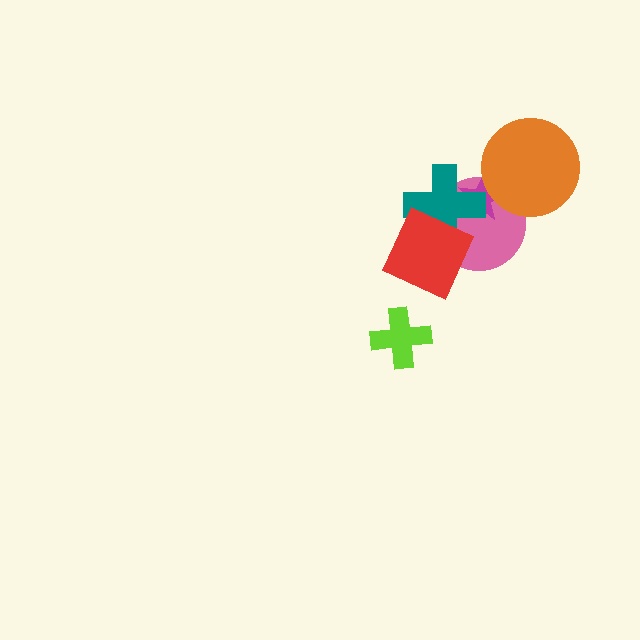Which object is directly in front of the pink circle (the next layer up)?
The magenta star is directly in front of the pink circle.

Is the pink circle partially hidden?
Yes, it is partially covered by another shape.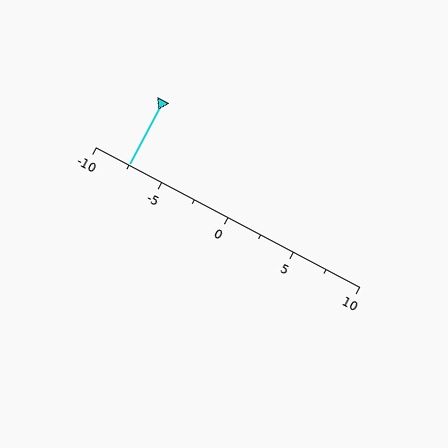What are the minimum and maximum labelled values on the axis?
The axis runs from -10 to 10.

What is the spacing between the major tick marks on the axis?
The major ticks are spaced 5 apart.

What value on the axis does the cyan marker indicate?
The marker indicates approximately -7.5.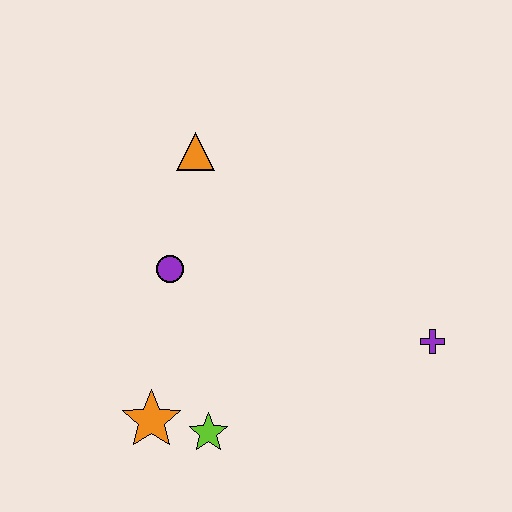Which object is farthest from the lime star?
The orange triangle is farthest from the lime star.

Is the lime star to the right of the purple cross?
No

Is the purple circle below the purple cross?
No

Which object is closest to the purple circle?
The orange triangle is closest to the purple circle.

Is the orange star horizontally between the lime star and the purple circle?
No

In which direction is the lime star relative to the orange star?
The lime star is to the right of the orange star.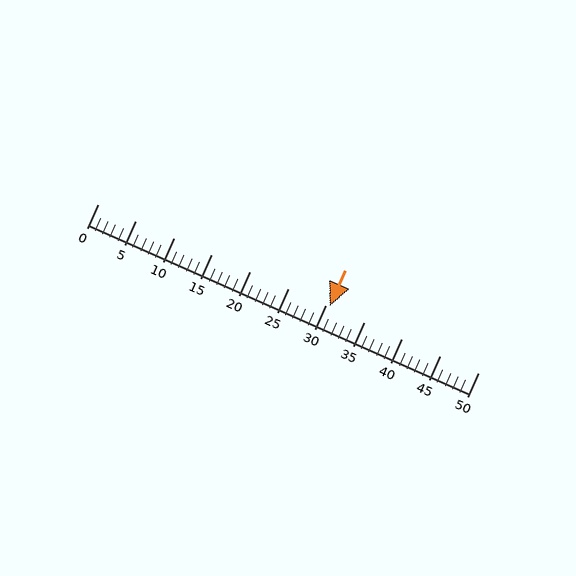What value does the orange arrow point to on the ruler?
The orange arrow points to approximately 30.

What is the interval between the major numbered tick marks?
The major tick marks are spaced 5 units apart.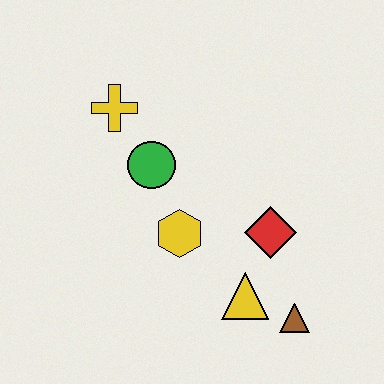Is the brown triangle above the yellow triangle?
No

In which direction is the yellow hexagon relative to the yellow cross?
The yellow hexagon is below the yellow cross.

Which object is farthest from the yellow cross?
The brown triangle is farthest from the yellow cross.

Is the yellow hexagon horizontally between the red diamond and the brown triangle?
No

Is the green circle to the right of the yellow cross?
Yes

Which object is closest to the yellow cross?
The green circle is closest to the yellow cross.